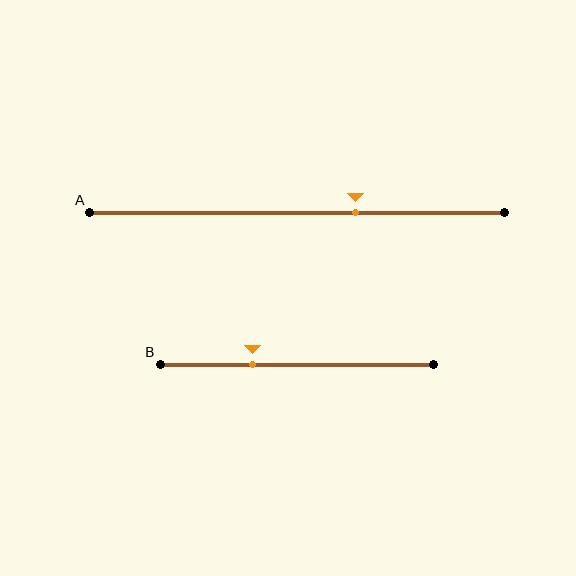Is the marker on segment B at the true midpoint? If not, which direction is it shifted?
No, the marker on segment B is shifted to the left by about 16% of the segment length.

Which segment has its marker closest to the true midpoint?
Segment A has its marker closest to the true midpoint.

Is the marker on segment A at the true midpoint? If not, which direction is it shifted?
No, the marker on segment A is shifted to the right by about 14% of the segment length.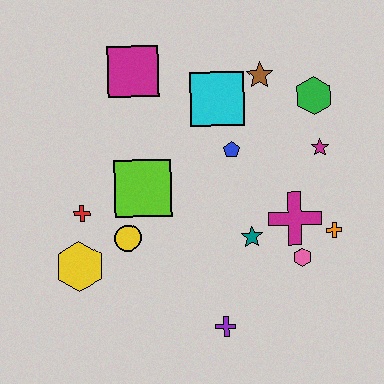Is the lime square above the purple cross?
Yes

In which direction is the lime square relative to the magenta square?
The lime square is below the magenta square.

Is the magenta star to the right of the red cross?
Yes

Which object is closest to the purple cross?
The teal star is closest to the purple cross.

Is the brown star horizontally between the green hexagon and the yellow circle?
Yes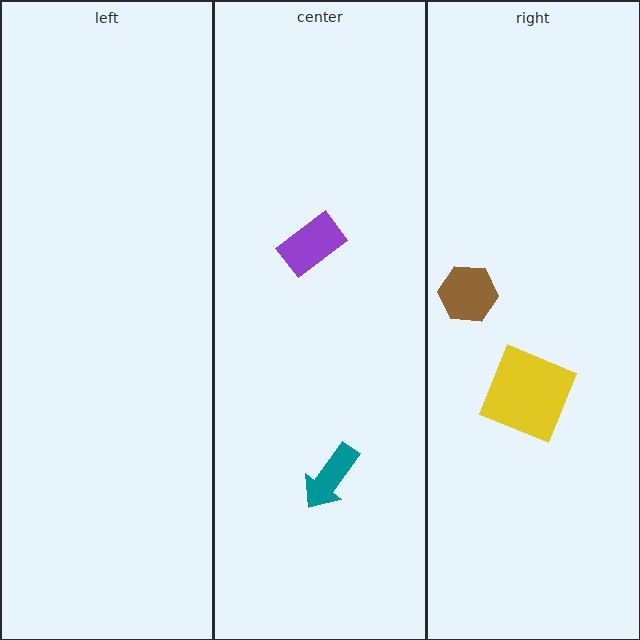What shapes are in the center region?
The purple rectangle, the teal arrow.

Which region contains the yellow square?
The right region.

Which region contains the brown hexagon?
The right region.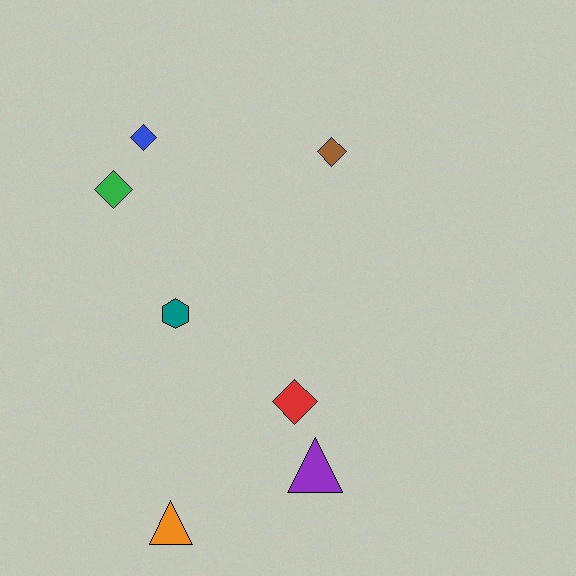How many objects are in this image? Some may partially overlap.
There are 7 objects.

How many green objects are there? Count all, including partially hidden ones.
There is 1 green object.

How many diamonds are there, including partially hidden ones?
There are 4 diamonds.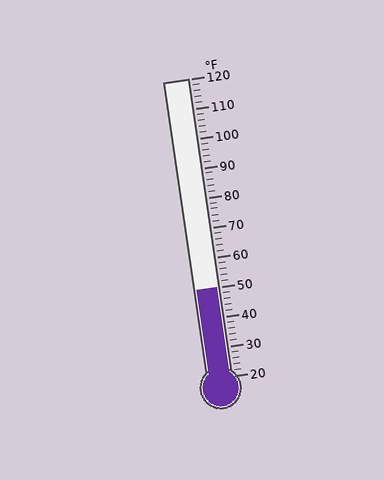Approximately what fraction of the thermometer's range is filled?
The thermometer is filled to approximately 30% of its range.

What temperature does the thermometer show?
The thermometer shows approximately 50°F.